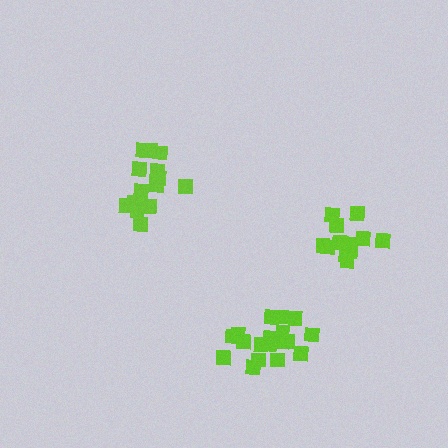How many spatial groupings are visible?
There are 3 spatial groupings.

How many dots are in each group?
Group 1: 14 dots, Group 2: 18 dots, Group 3: 12 dots (44 total).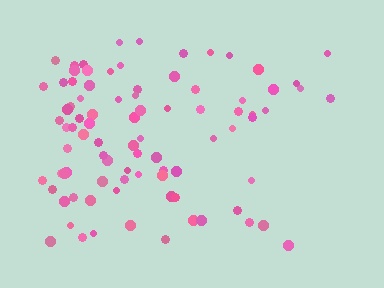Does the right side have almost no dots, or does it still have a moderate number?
Still a moderate number, just noticeably fewer than the left.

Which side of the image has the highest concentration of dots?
The left.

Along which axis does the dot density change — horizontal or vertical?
Horizontal.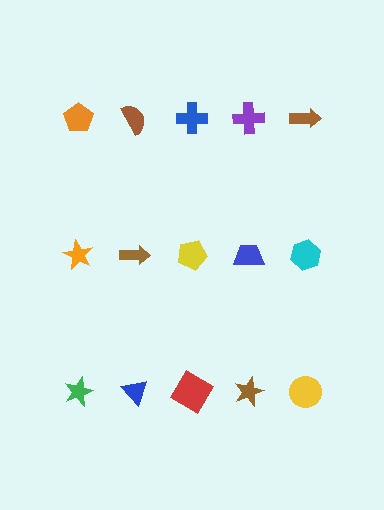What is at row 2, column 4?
A blue trapezoid.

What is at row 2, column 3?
A yellow pentagon.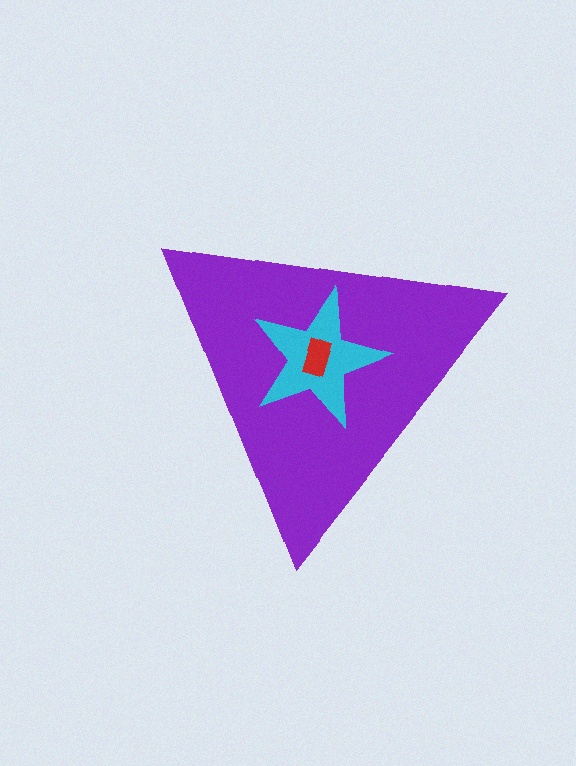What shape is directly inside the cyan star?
The red rectangle.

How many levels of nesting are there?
3.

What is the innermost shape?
The red rectangle.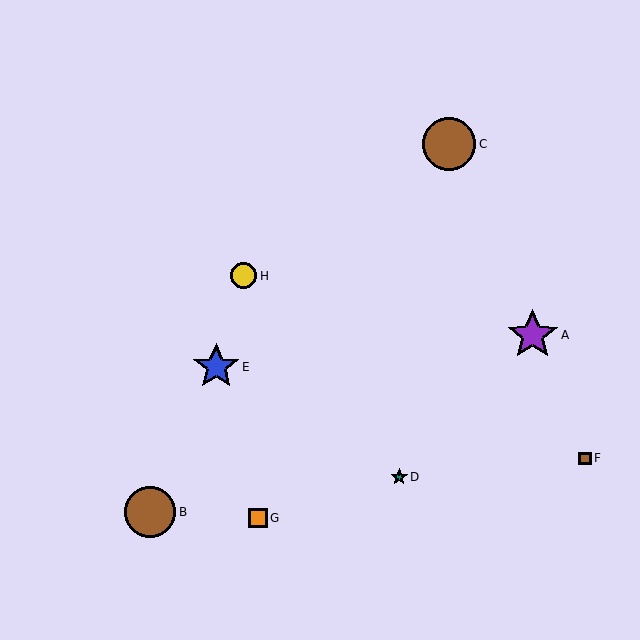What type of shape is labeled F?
Shape F is a brown square.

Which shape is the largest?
The brown circle (labeled C) is the largest.